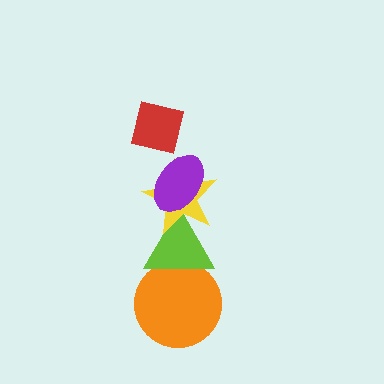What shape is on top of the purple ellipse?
The red square is on top of the purple ellipse.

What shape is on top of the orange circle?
The lime triangle is on top of the orange circle.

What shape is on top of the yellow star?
The purple ellipse is on top of the yellow star.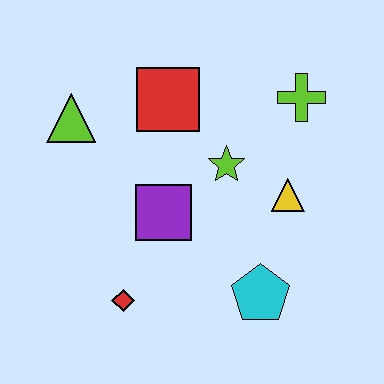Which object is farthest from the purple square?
The lime cross is farthest from the purple square.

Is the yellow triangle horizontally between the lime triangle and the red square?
No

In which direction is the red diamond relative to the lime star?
The red diamond is below the lime star.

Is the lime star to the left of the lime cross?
Yes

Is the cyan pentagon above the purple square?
No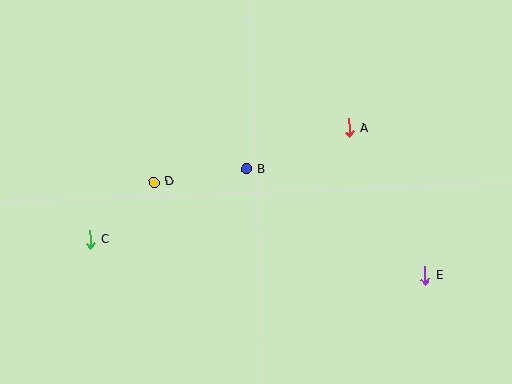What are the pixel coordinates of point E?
Point E is at (425, 275).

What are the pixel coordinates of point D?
Point D is at (154, 182).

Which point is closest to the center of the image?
Point B at (246, 169) is closest to the center.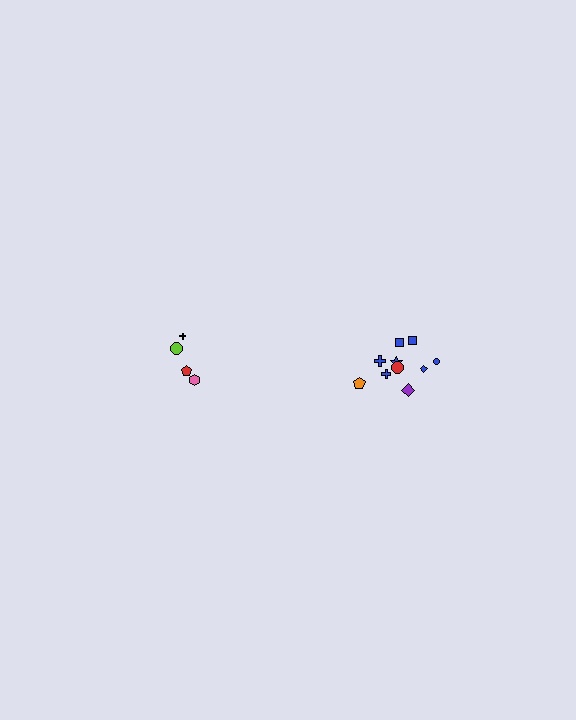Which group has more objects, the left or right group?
The right group.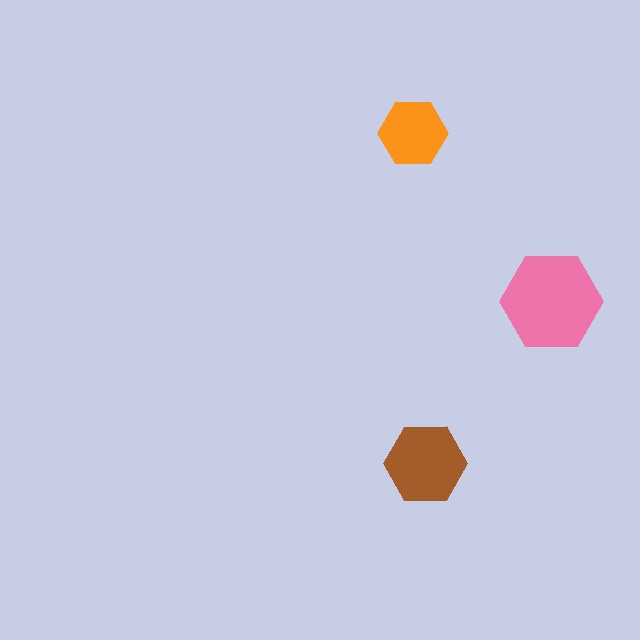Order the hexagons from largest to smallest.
the pink one, the brown one, the orange one.